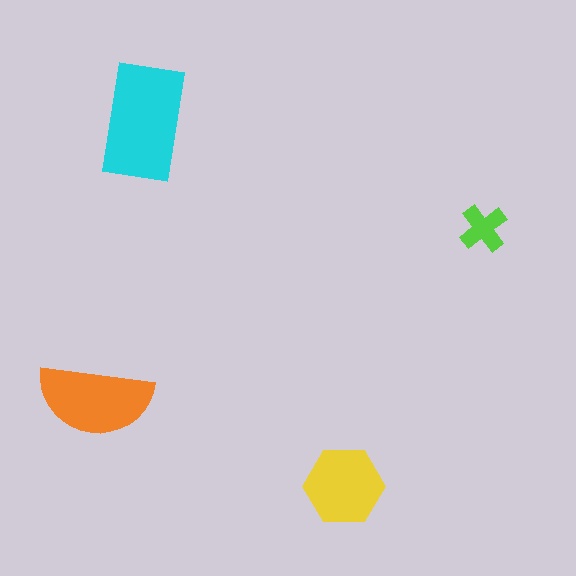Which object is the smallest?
The lime cross.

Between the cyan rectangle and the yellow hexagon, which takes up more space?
The cyan rectangle.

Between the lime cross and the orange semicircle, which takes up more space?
The orange semicircle.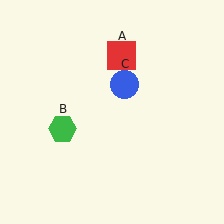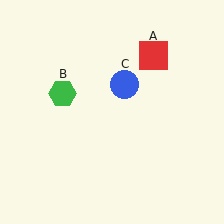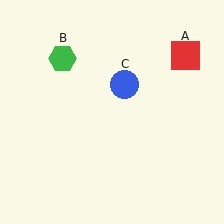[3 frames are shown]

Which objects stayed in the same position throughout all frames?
Blue circle (object C) remained stationary.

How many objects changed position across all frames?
2 objects changed position: red square (object A), green hexagon (object B).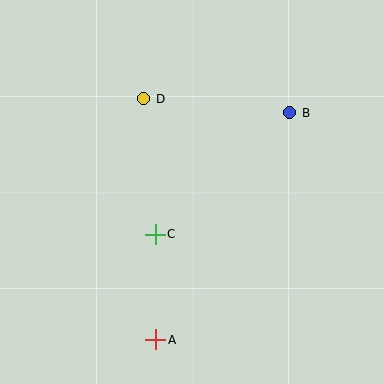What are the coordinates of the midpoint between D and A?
The midpoint between D and A is at (150, 219).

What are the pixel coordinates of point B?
Point B is at (290, 113).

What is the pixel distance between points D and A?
The distance between D and A is 241 pixels.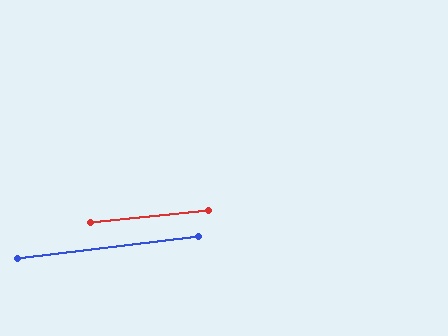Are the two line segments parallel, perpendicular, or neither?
Parallel — their directions differ by only 0.7°.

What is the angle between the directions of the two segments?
Approximately 1 degree.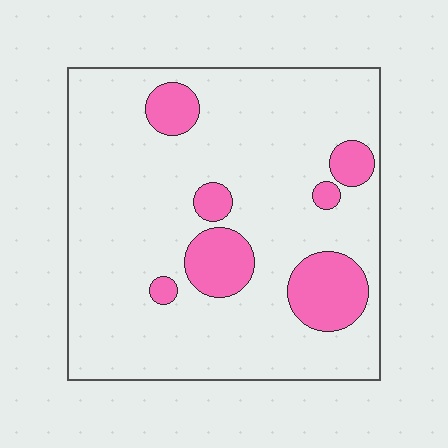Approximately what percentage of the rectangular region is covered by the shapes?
Approximately 15%.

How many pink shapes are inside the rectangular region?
7.